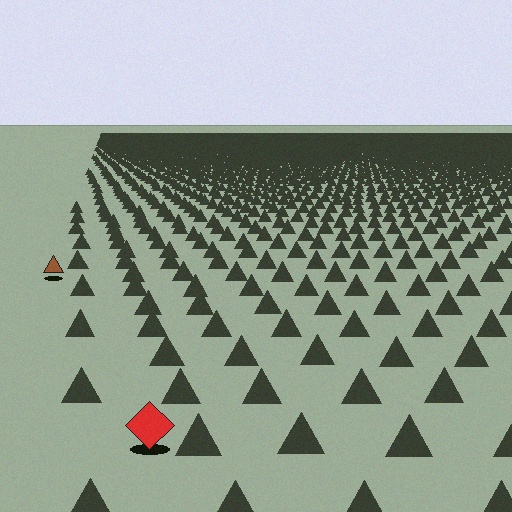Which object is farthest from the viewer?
The brown triangle is farthest from the viewer. It appears smaller and the ground texture around it is denser.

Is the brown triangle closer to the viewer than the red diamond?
No. The red diamond is closer — you can tell from the texture gradient: the ground texture is coarser near it.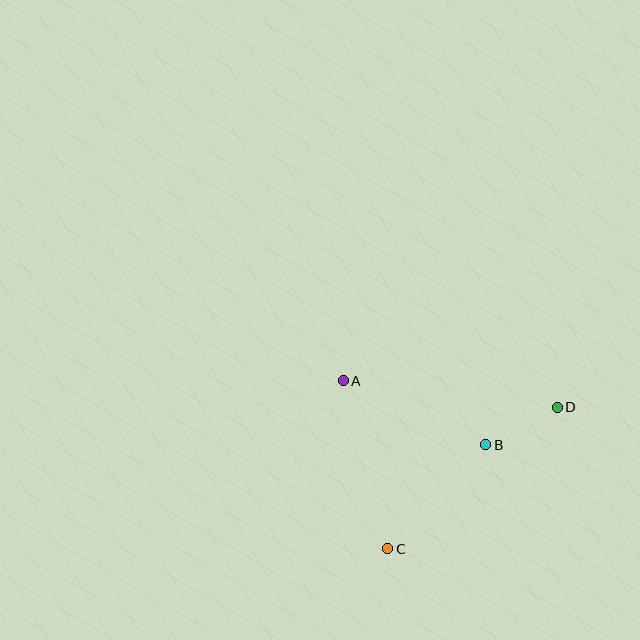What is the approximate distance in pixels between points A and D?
The distance between A and D is approximately 215 pixels.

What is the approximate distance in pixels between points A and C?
The distance between A and C is approximately 173 pixels.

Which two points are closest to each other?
Points B and D are closest to each other.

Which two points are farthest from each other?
Points C and D are farthest from each other.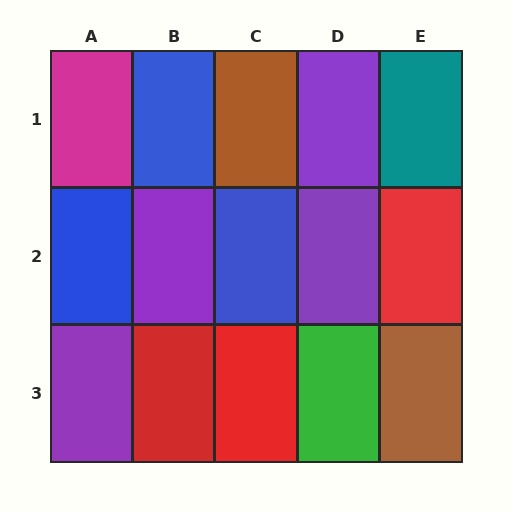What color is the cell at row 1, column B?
Blue.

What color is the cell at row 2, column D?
Purple.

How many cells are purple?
4 cells are purple.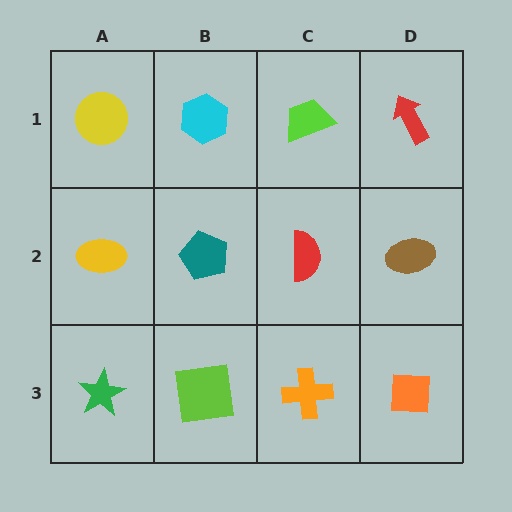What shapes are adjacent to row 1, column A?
A yellow ellipse (row 2, column A), a cyan hexagon (row 1, column B).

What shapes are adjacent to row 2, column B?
A cyan hexagon (row 1, column B), a lime square (row 3, column B), a yellow ellipse (row 2, column A), a red semicircle (row 2, column C).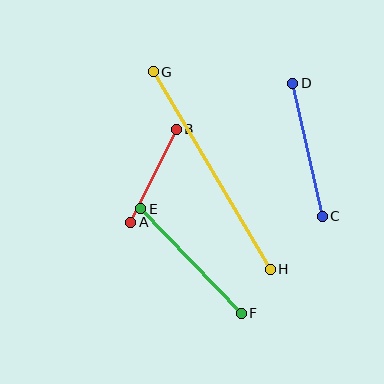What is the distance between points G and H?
The distance is approximately 229 pixels.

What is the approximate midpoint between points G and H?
The midpoint is at approximately (212, 171) pixels.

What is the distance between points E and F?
The distance is approximately 145 pixels.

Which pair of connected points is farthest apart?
Points G and H are farthest apart.